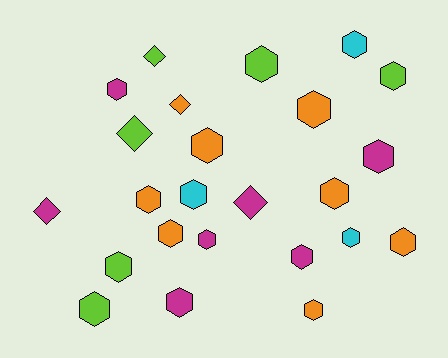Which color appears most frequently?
Orange, with 8 objects.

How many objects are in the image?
There are 24 objects.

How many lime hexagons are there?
There are 4 lime hexagons.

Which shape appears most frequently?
Hexagon, with 19 objects.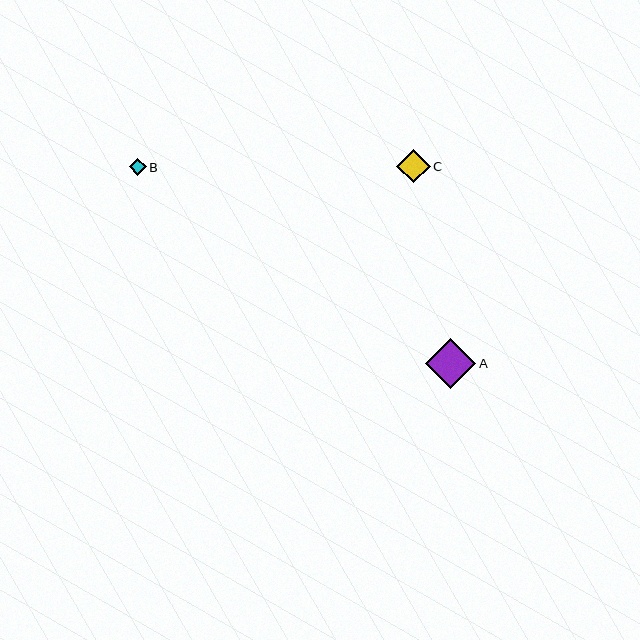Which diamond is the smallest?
Diamond B is the smallest with a size of approximately 17 pixels.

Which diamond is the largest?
Diamond A is the largest with a size of approximately 50 pixels.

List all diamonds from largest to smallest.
From largest to smallest: A, C, B.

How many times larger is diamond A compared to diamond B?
Diamond A is approximately 3.0 times the size of diamond B.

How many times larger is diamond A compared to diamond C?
Diamond A is approximately 1.5 times the size of diamond C.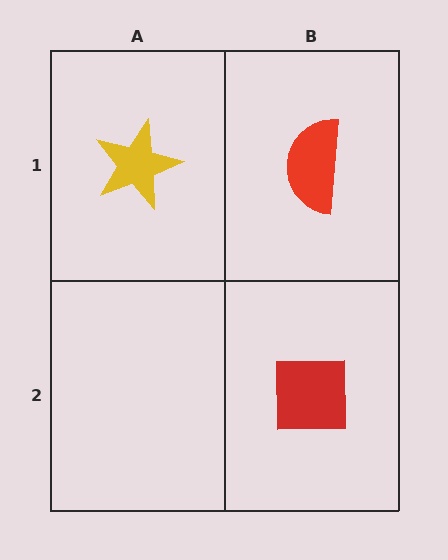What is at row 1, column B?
A red semicircle.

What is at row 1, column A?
A yellow star.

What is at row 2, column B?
A red square.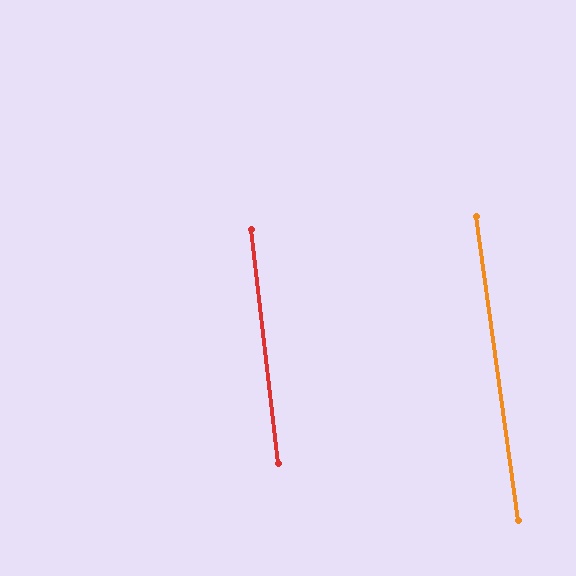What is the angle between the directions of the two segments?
Approximately 1 degree.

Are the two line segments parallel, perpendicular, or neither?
Parallel — their directions differ by only 1.2°.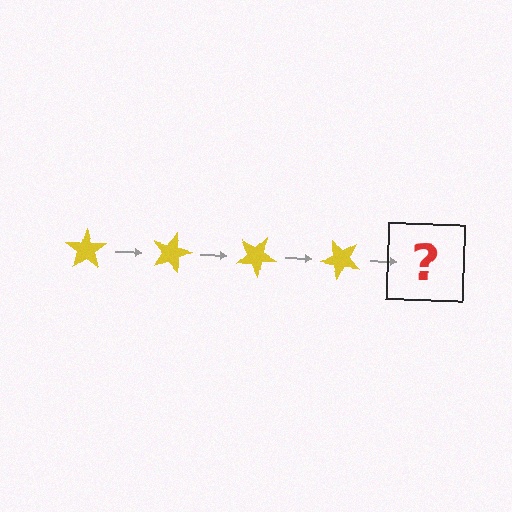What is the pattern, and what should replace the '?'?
The pattern is that the star rotates 15 degrees each step. The '?' should be a yellow star rotated 60 degrees.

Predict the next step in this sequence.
The next step is a yellow star rotated 60 degrees.